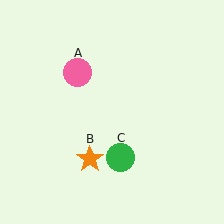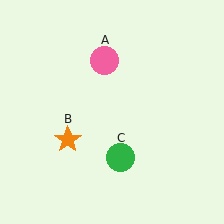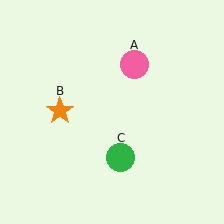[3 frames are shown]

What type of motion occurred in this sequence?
The pink circle (object A), orange star (object B) rotated clockwise around the center of the scene.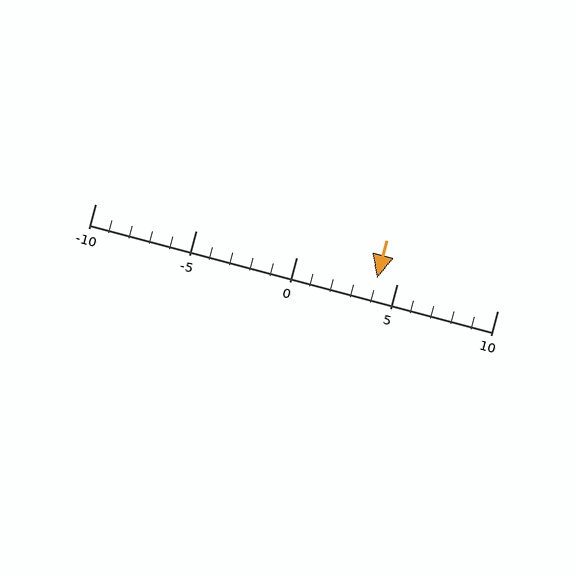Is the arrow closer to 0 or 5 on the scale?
The arrow is closer to 5.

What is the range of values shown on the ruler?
The ruler shows values from -10 to 10.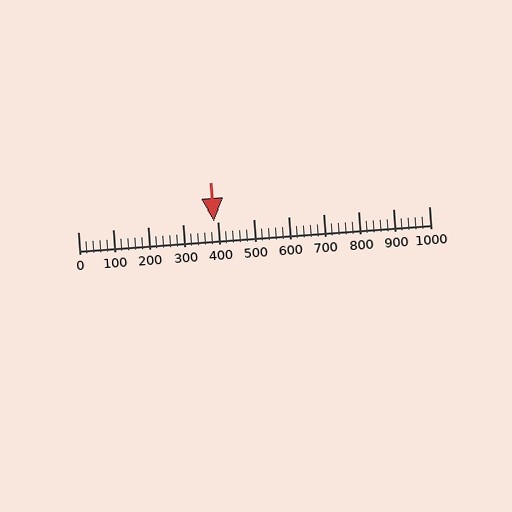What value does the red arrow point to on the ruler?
The red arrow points to approximately 387.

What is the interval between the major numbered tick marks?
The major tick marks are spaced 100 units apart.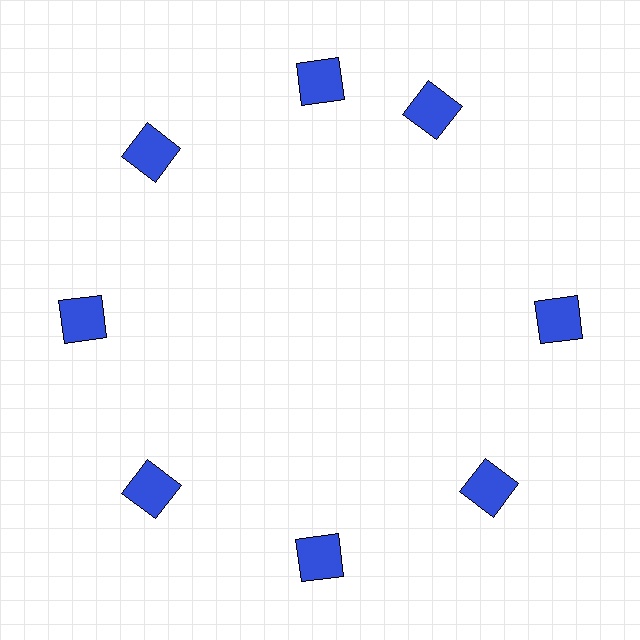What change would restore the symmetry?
The symmetry would be restored by rotating it back into even spacing with its neighbors so that all 8 squares sit at equal angles and equal distance from the center.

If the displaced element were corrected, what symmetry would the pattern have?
It would have 8-fold rotational symmetry — the pattern would map onto itself every 45 degrees.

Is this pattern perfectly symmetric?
No. The 8 blue squares are arranged in a ring, but one element near the 2 o'clock position is rotated out of alignment along the ring, breaking the 8-fold rotational symmetry.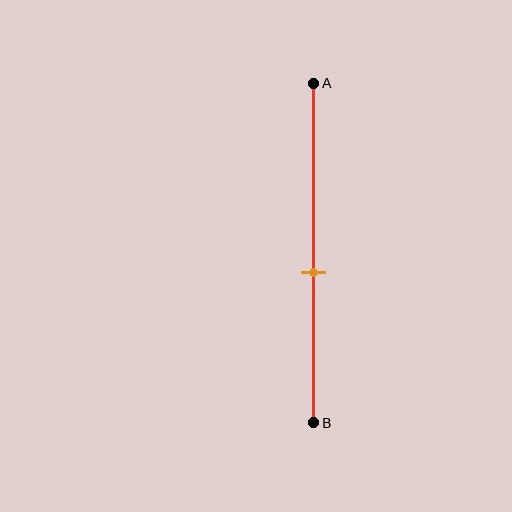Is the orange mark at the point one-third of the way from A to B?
No, the mark is at about 55% from A, not at the 33% one-third point.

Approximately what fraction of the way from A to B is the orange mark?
The orange mark is approximately 55% of the way from A to B.